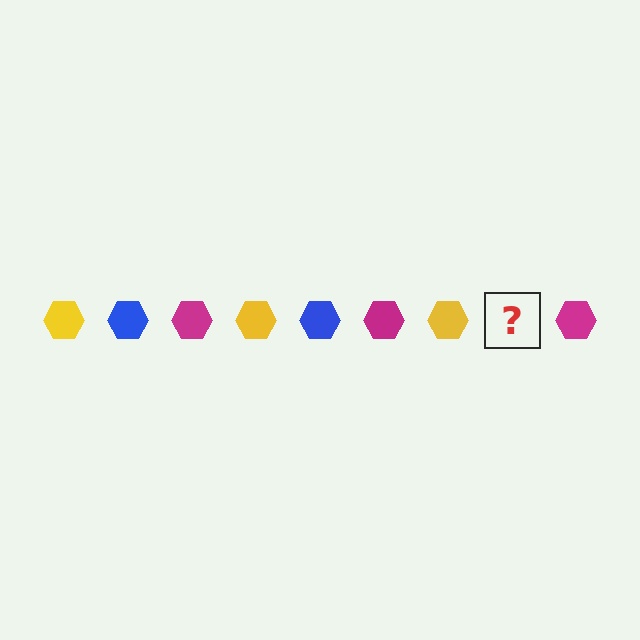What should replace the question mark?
The question mark should be replaced with a blue hexagon.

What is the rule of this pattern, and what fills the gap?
The rule is that the pattern cycles through yellow, blue, magenta hexagons. The gap should be filled with a blue hexagon.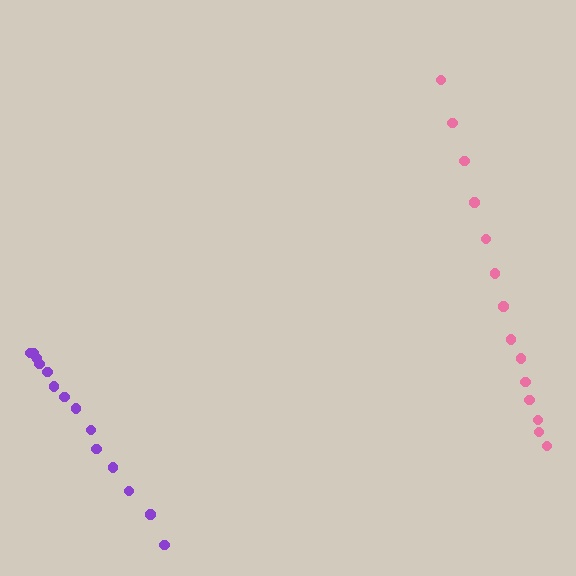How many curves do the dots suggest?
There are 2 distinct paths.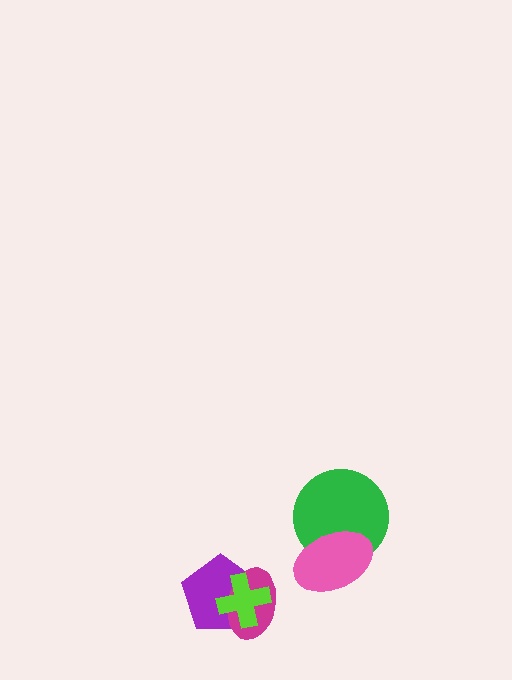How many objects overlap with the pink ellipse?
1 object overlaps with the pink ellipse.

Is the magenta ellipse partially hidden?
Yes, it is partially covered by another shape.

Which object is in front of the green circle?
The pink ellipse is in front of the green circle.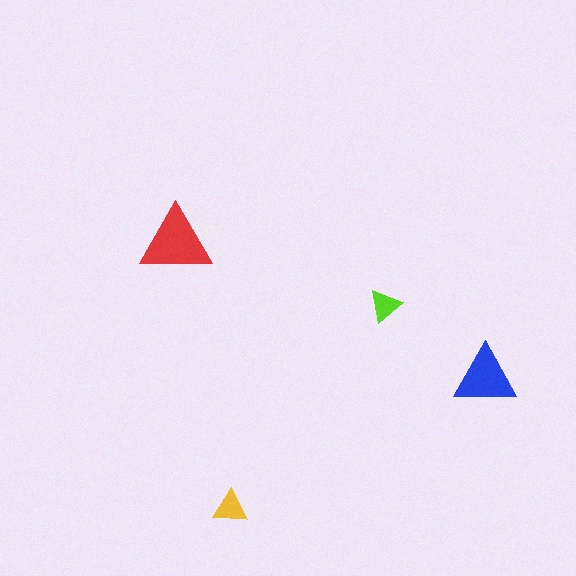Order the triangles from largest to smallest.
the red one, the blue one, the yellow one, the lime one.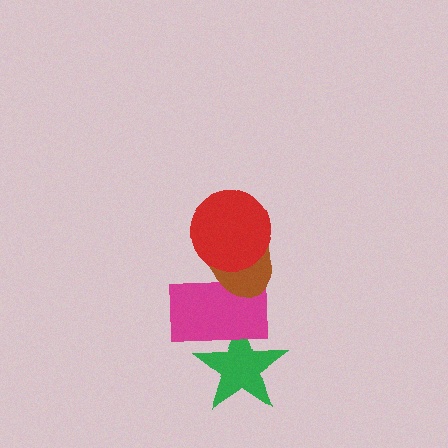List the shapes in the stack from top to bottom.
From top to bottom: the red circle, the brown ellipse, the magenta rectangle, the green star.